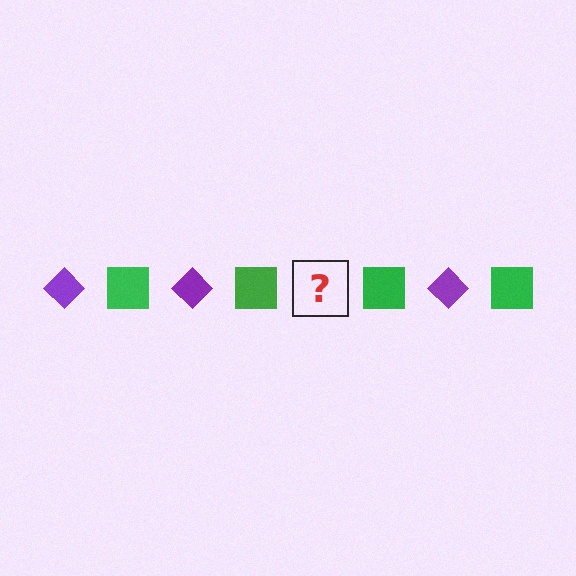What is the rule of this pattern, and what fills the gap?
The rule is that the pattern alternates between purple diamond and green square. The gap should be filled with a purple diamond.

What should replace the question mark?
The question mark should be replaced with a purple diamond.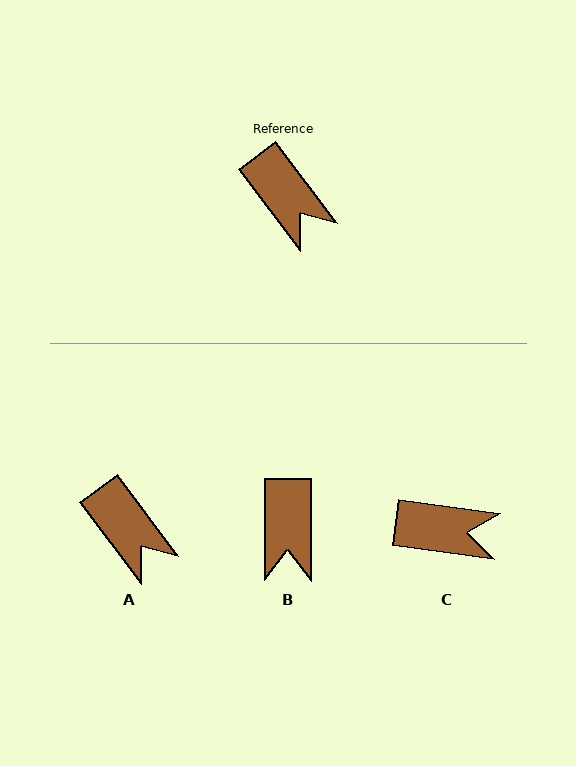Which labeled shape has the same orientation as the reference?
A.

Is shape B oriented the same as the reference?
No, it is off by about 37 degrees.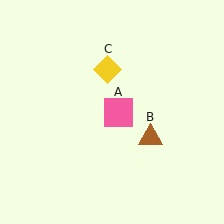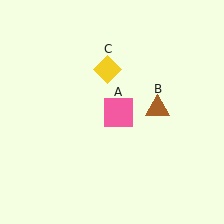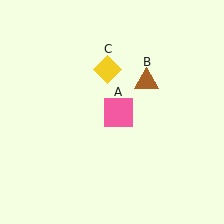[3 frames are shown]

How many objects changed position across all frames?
1 object changed position: brown triangle (object B).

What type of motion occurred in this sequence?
The brown triangle (object B) rotated counterclockwise around the center of the scene.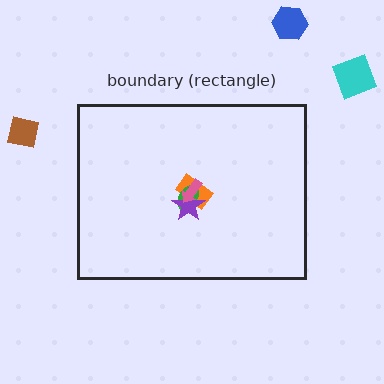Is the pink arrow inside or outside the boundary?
Inside.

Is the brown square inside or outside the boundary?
Outside.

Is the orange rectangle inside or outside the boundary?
Inside.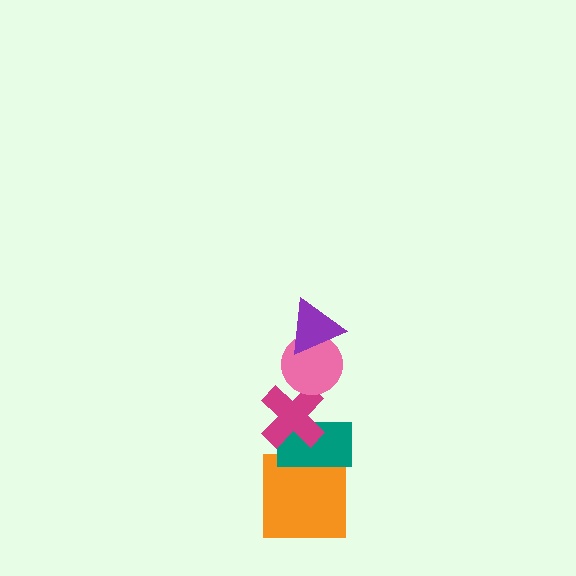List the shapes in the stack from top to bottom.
From top to bottom: the purple triangle, the pink circle, the magenta cross, the teal rectangle, the orange square.